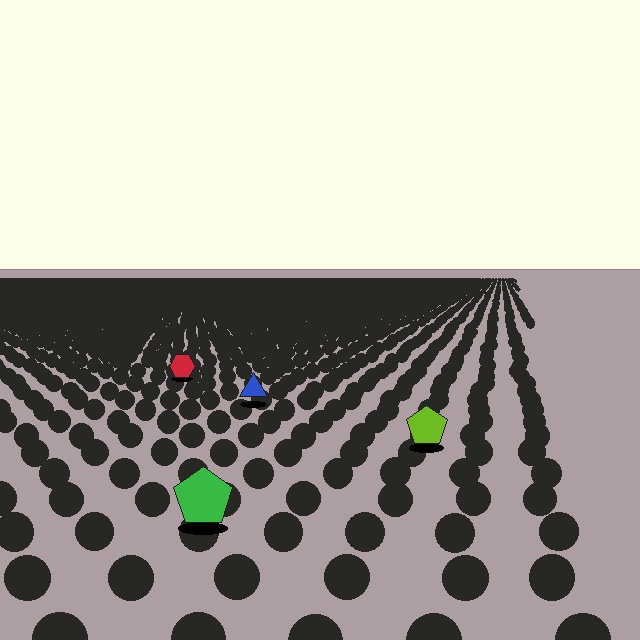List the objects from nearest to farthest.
From nearest to farthest: the green pentagon, the lime pentagon, the blue triangle, the red hexagon.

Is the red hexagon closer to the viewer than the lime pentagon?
No. The lime pentagon is closer — you can tell from the texture gradient: the ground texture is coarser near it.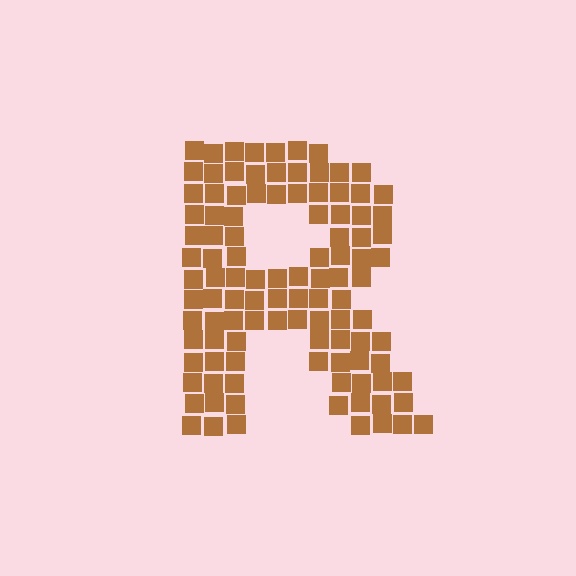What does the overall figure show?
The overall figure shows the letter R.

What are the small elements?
The small elements are squares.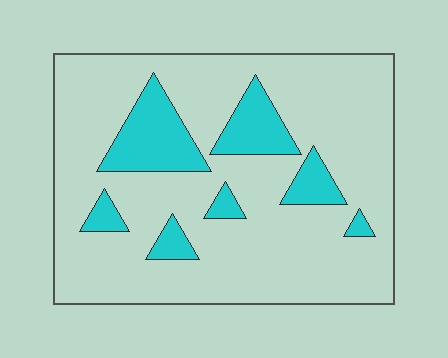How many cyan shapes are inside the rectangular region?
7.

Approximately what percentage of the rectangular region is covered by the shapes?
Approximately 20%.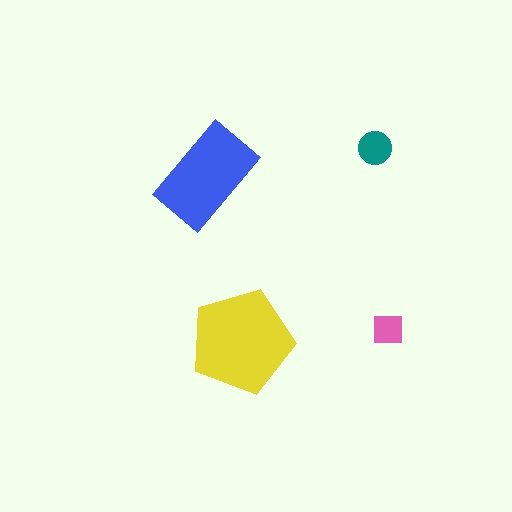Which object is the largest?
The yellow pentagon.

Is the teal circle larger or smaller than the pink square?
Larger.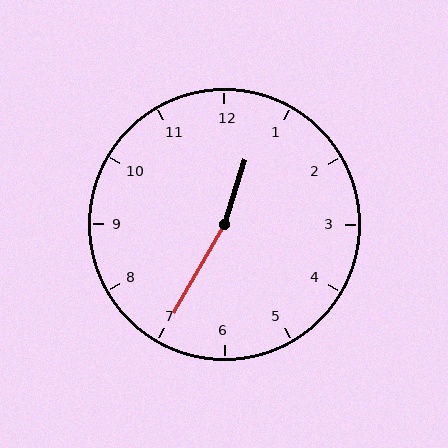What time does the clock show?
12:35.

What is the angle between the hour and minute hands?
Approximately 168 degrees.